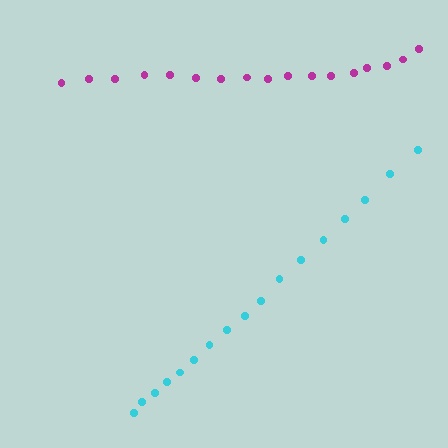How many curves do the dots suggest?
There are 2 distinct paths.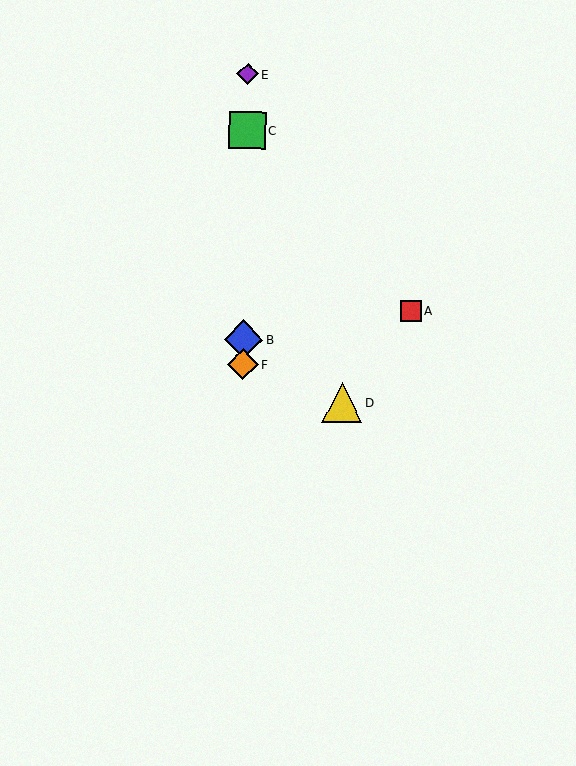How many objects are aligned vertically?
4 objects (B, C, E, F) are aligned vertically.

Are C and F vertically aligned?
Yes, both are at x≈247.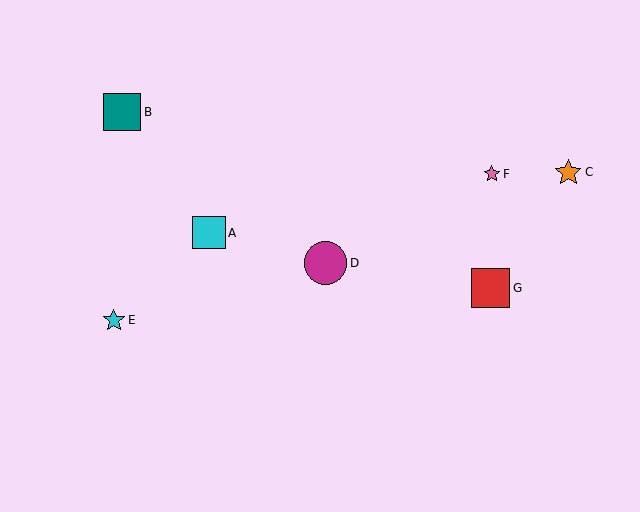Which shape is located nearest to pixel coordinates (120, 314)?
The cyan star (labeled E) at (114, 320) is nearest to that location.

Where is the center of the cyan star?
The center of the cyan star is at (114, 320).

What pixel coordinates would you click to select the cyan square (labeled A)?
Click at (209, 233) to select the cyan square A.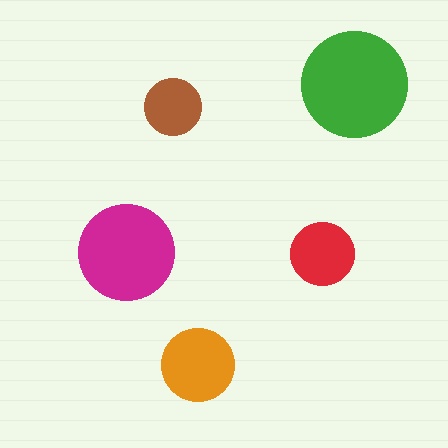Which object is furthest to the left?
The magenta circle is leftmost.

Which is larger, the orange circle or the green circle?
The green one.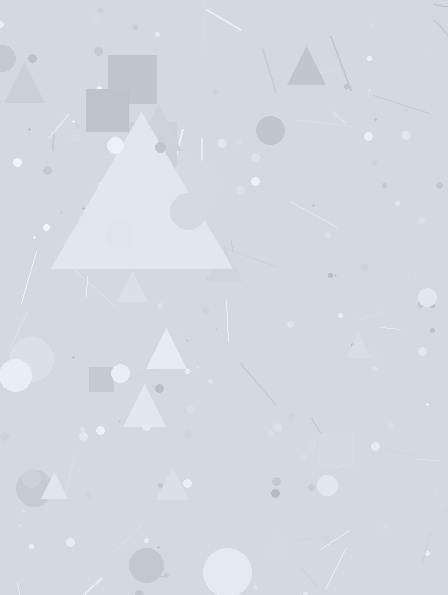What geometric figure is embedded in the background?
A triangle is embedded in the background.